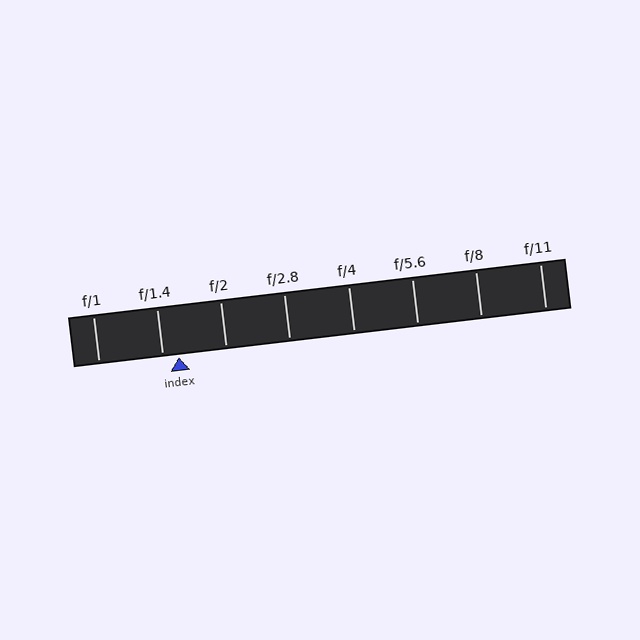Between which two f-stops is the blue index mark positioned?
The index mark is between f/1.4 and f/2.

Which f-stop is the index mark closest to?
The index mark is closest to f/1.4.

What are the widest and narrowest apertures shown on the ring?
The widest aperture shown is f/1 and the narrowest is f/11.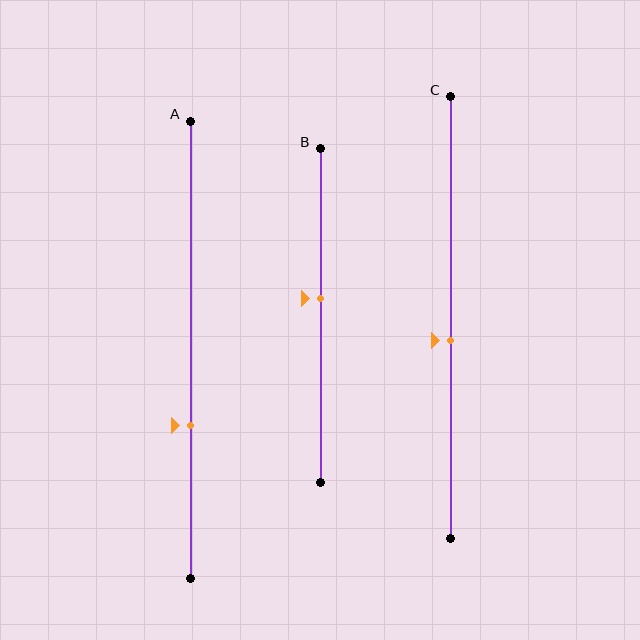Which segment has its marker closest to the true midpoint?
Segment B has its marker closest to the true midpoint.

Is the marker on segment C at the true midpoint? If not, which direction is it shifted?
No, the marker on segment C is shifted downward by about 5% of the segment length.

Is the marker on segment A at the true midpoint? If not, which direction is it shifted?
No, the marker on segment A is shifted downward by about 16% of the segment length.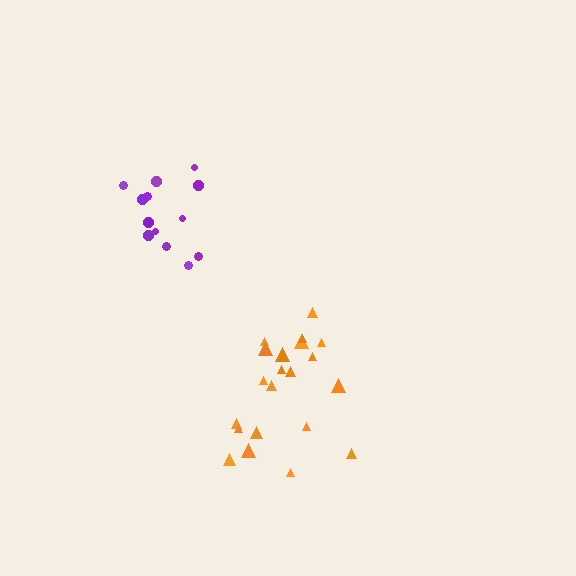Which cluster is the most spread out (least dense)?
Orange.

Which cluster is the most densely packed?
Purple.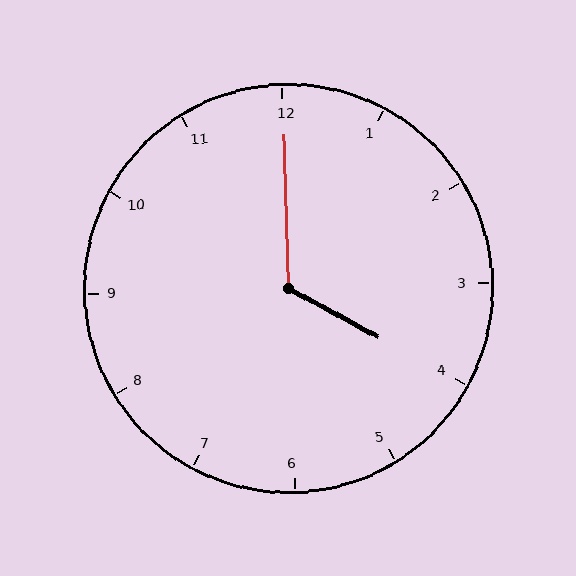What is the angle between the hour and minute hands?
Approximately 120 degrees.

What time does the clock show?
4:00.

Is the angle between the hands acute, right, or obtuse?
It is obtuse.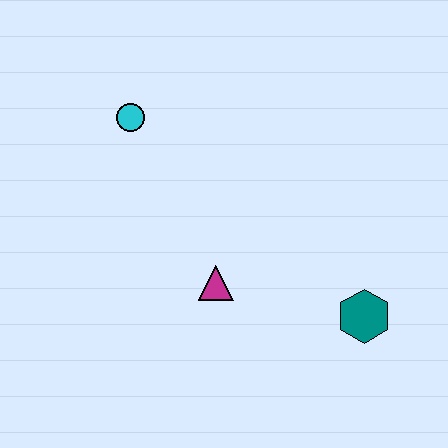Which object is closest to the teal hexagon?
The magenta triangle is closest to the teal hexagon.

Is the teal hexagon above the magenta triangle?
No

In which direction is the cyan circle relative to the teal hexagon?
The cyan circle is to the left of the teal hexagon.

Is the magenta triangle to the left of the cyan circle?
No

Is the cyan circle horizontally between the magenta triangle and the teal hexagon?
No